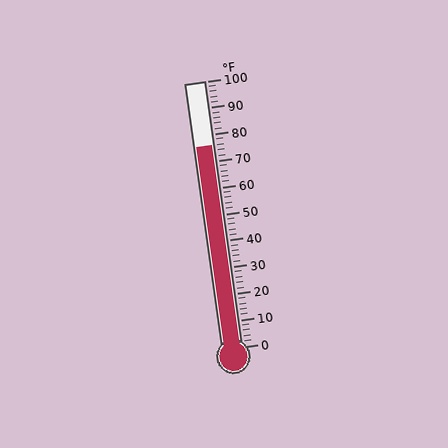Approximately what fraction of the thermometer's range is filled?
The thermometer is filled to approximately 75% of its range.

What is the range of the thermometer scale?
The thermometer scale ranges from 0°F to 100°F.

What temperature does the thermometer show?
The thermometer shows approximately 76°F.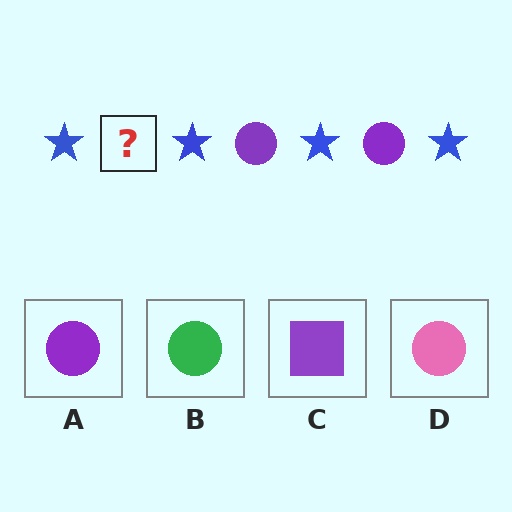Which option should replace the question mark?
Option A.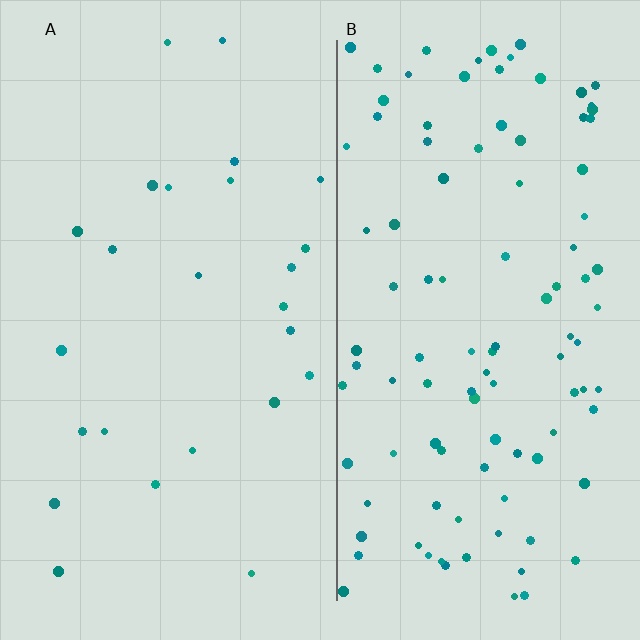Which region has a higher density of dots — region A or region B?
B (the right).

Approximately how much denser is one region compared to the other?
Approximately 4.2× — region B over region A.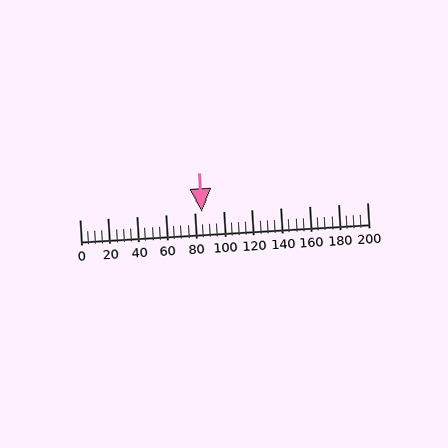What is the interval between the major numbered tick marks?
The major tick marks are spaced 20 units apart.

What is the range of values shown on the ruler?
The ruler shows values from 0 to 200.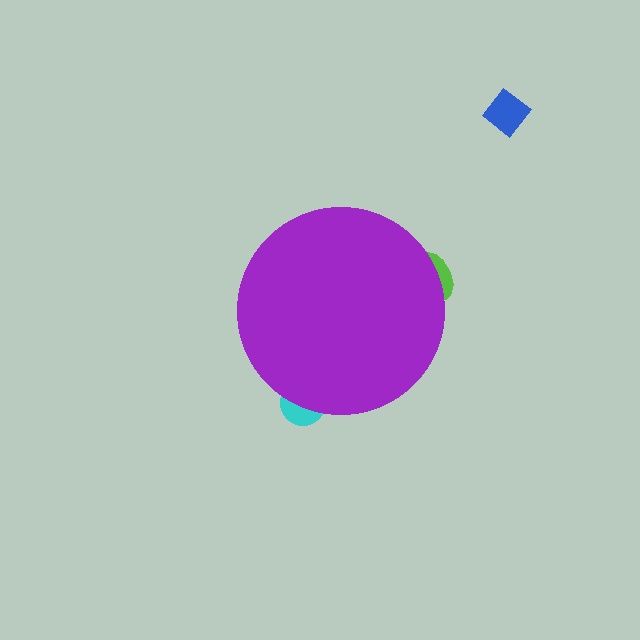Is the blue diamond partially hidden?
No, the blue diamond is fully visible.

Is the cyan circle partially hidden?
Yes, the cyan circle is partially hidden behind the purple circle.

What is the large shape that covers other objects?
A purple circle.